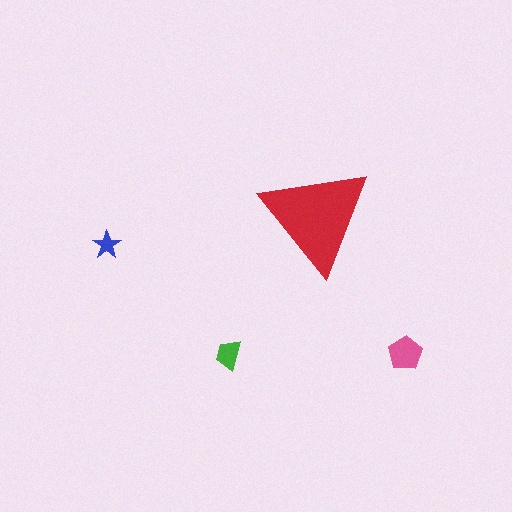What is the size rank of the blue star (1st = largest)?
4th.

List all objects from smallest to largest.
The blue star, the green trapezoid, the pink pentagon, the red triangle.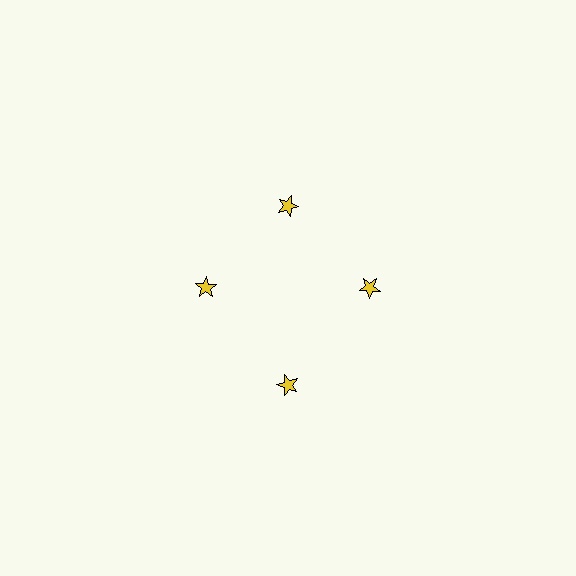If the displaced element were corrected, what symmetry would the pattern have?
It would have 4-fold rotational symmetry — the pattern would map onto itself every 90 degrees.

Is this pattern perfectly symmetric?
No. The 4 yellow stars are arranged in a ring, but one element near the 6 o'clock position is pushed outward from the center, breaking the 4-fold rotational symmetry.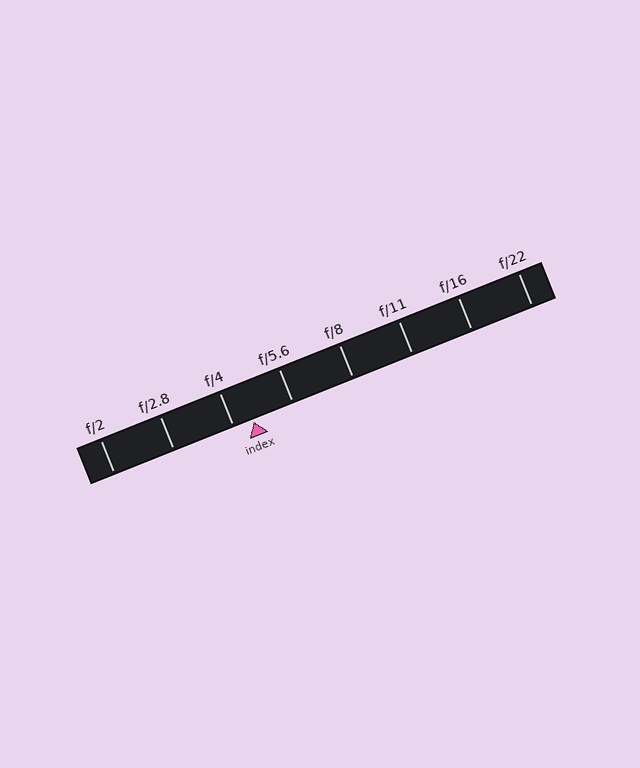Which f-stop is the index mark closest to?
The index mark is closest to f/4.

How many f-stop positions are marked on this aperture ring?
There are 8 f-stop positions marked.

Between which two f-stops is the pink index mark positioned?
The index mark is between f/4 and f/5.6.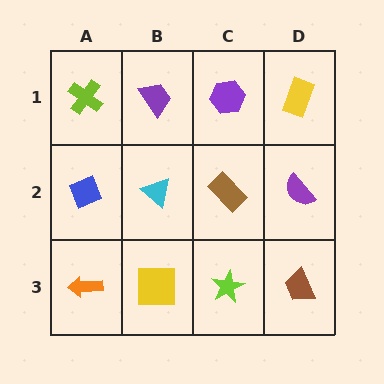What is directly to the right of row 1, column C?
A yellow rectangle.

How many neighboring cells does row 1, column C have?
3.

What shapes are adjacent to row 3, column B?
A cyan triangle (row 2, column B), an orange arrow (row 3, column A), a lime star (row 3, column C).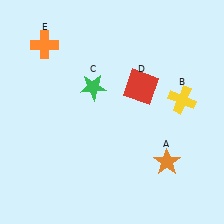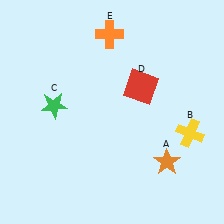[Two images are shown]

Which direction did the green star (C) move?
The green star (C) moved left.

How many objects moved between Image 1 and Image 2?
3 objects moved between the two images.